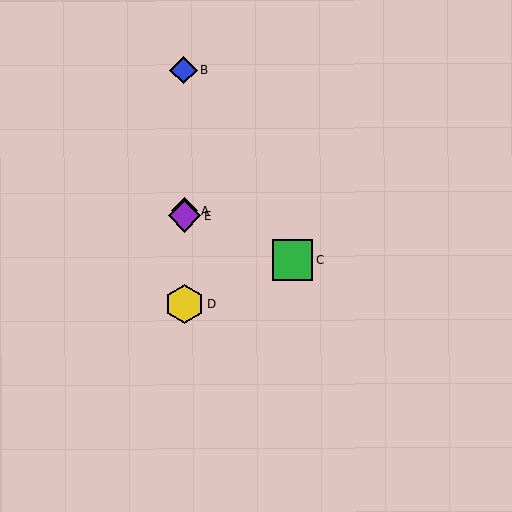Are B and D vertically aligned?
Yes, both are at x≈184.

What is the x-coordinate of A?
Object A is at x≈184.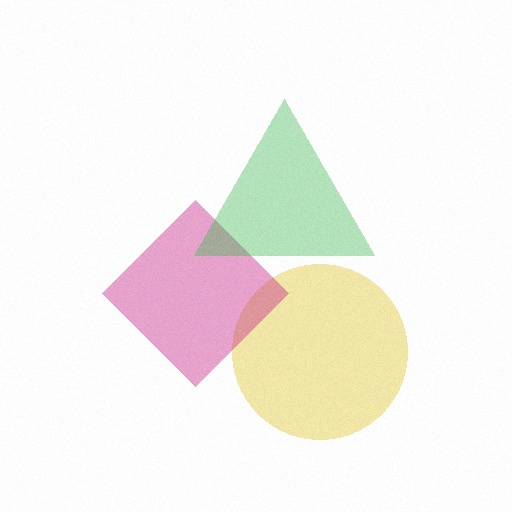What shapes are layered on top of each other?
The layered shapes are: a yellow circle, a magenta diamond, a green triangle.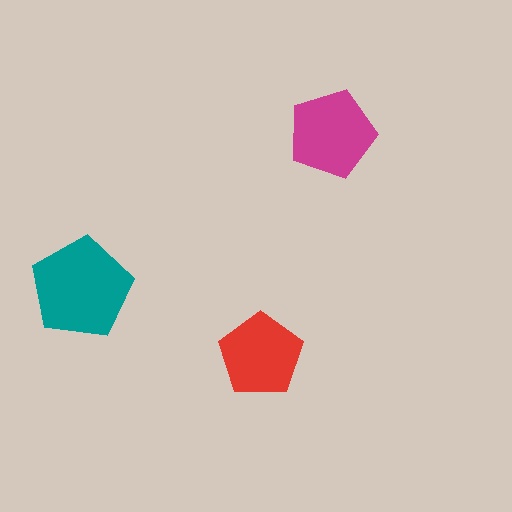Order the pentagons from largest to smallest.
the teal one, the magenta one, the red one.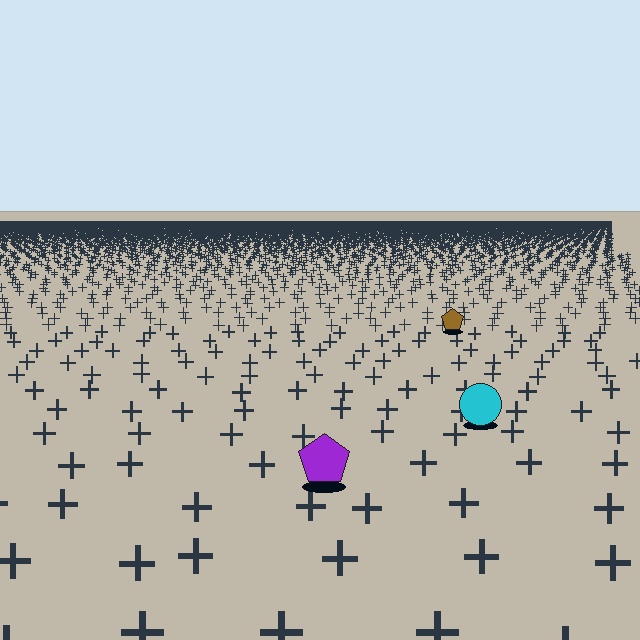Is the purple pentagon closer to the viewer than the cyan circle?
Yes. The purple pentagon is closer — you can tell from the texture gradient: the ground texture is coarser near it.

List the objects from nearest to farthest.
From nearest to farthest: the purple pentagon, the cyan circle, the brown pentagon.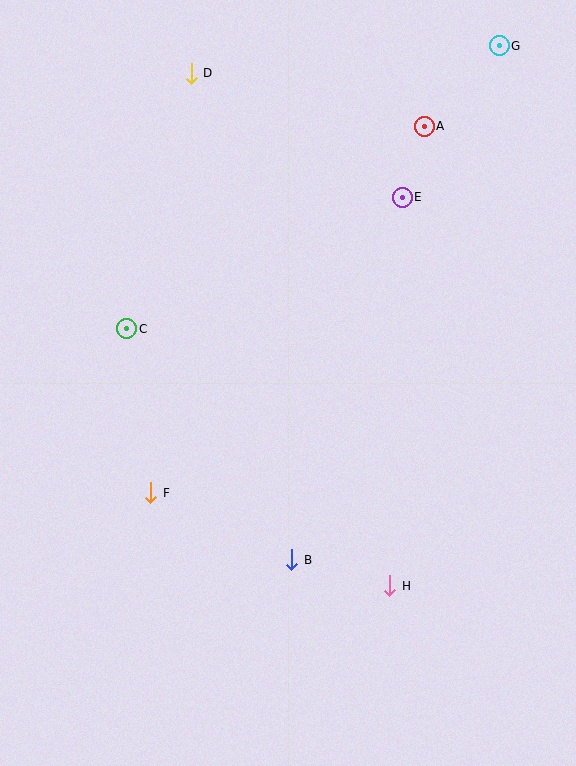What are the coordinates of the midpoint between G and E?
The midpoint between G and E is at (451, 122).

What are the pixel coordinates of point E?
Point E is at (402, 197).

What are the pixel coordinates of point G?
Point G is at (499, 46).